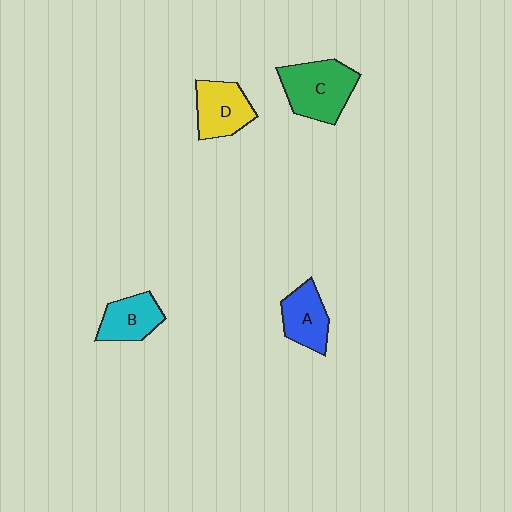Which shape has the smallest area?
Shape B (cyan).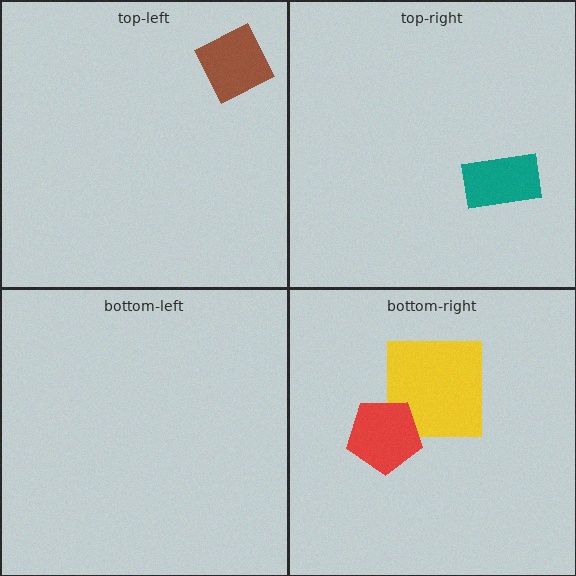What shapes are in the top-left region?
The brown diamond.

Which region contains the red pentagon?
The bottom-right region.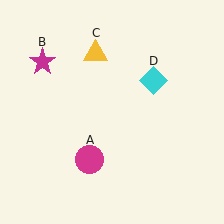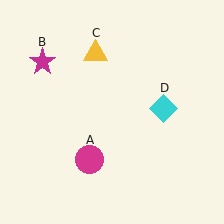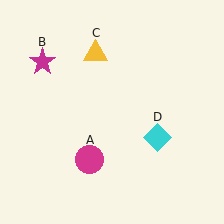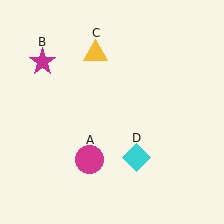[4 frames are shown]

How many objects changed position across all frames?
1 object changed position: cyan diamond (object D).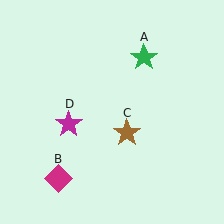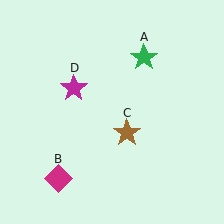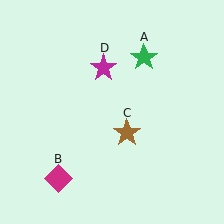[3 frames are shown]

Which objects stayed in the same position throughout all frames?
Green star (object A) and magenta diamond (object B) and brown star (object C) remained stationary.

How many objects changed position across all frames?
1 object changed position: magenta star (object D).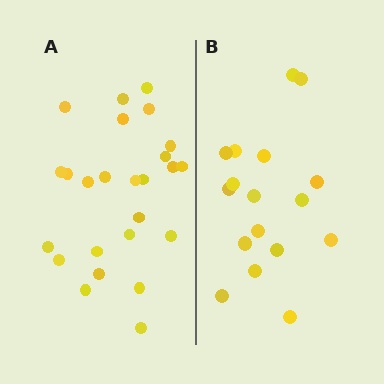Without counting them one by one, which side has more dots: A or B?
Region A (the left region) has more dots.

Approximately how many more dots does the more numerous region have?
Region A has roughly 8 or so more dots than region B.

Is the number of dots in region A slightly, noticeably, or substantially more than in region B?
Region A has substantially more. The ratio is roughly 1.5 to 1.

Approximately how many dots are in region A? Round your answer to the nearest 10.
About 20 dots. (The exact count is 25, which rounds to 20.)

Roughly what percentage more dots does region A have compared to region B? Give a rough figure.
About 45% more.